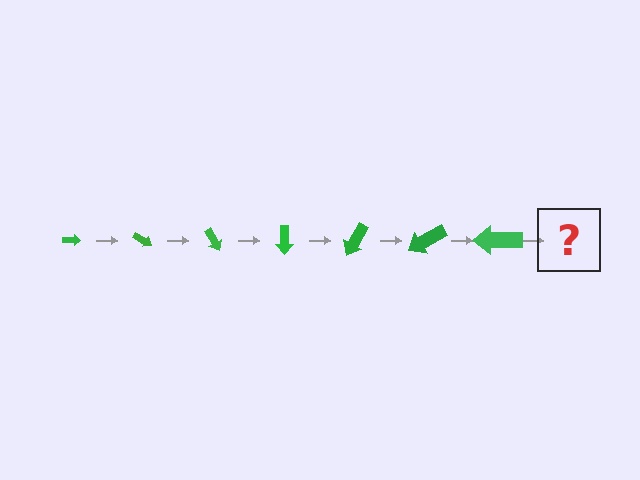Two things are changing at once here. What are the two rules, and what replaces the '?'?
The two rules are that the arrow grows larger each step and it rotates 30 degrees each step. The '?' should be an arrow, larger than the previous one and rotated 210 degrees from the start.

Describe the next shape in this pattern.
It should be an arrow, larger than the previous one and rotated 210 degrees from the start.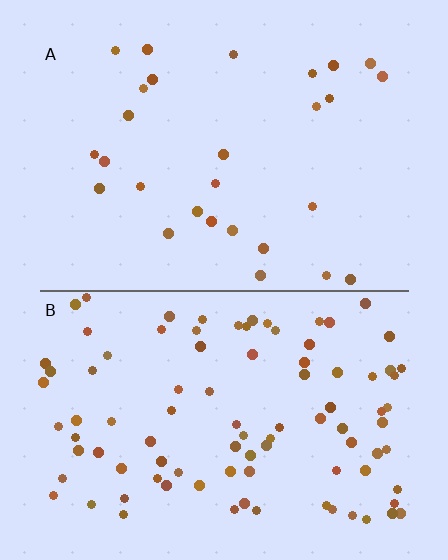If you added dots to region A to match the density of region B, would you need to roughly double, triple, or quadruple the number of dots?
Approximately triple.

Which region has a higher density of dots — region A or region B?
B (the bottom).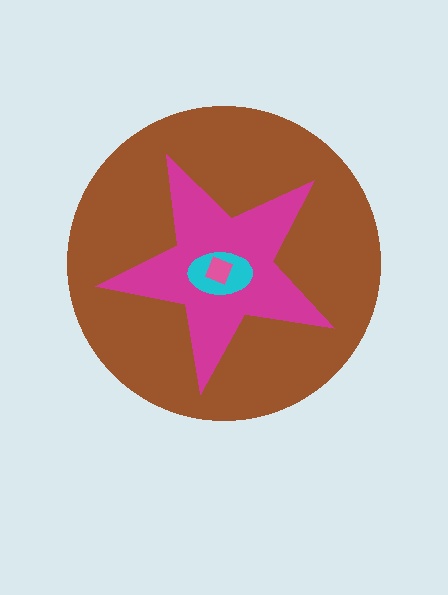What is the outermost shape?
The brown circle.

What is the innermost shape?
The pink diamond.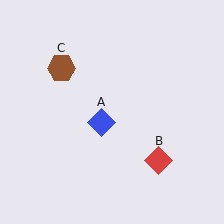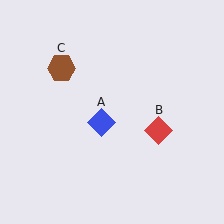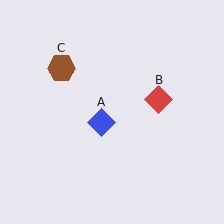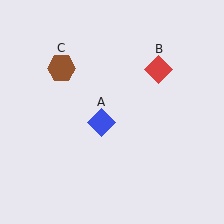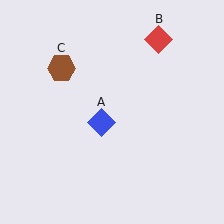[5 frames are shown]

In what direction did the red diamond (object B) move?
The red diamond (object B) moved up.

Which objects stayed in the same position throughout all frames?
Blue diamond (object A) and brown hexagon (object C) remained stationary.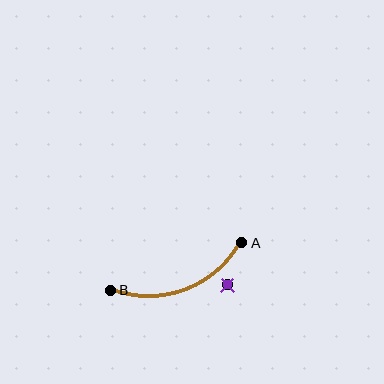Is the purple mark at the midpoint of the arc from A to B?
No — the purple mark does not lie on the arc at all. It sits slightly outside the curve.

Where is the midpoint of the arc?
The arc midpoint is the point on the curve farthest from the straight line joining A and B. It sits below that line.